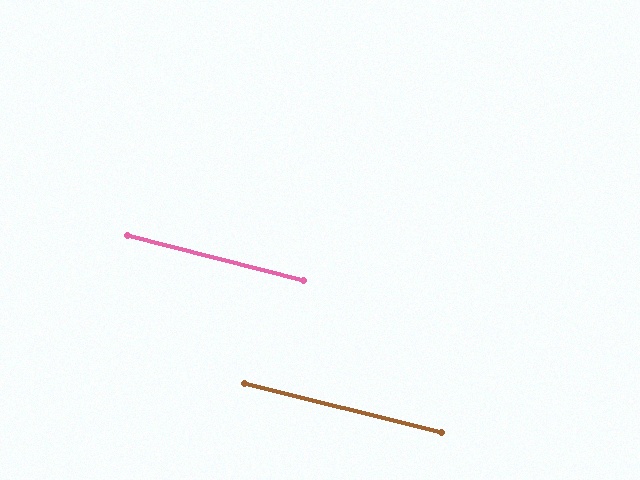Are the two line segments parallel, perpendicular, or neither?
Parallel — their directions differ by only 0.6°.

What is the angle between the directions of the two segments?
Approximately 1 degree.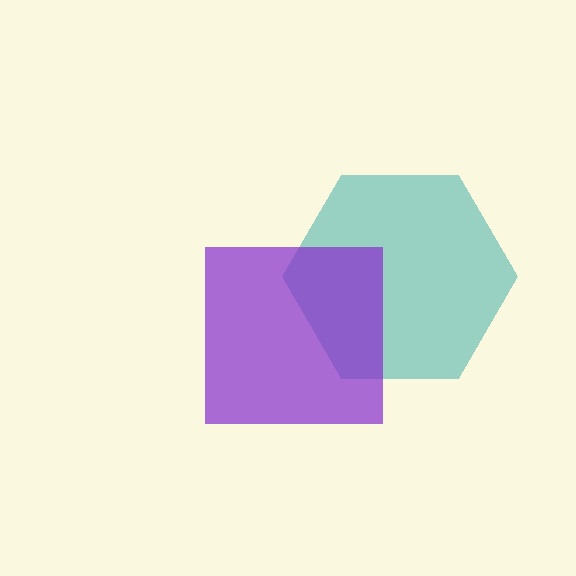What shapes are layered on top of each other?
The layered shapes are: a teal hexagon, a purple square.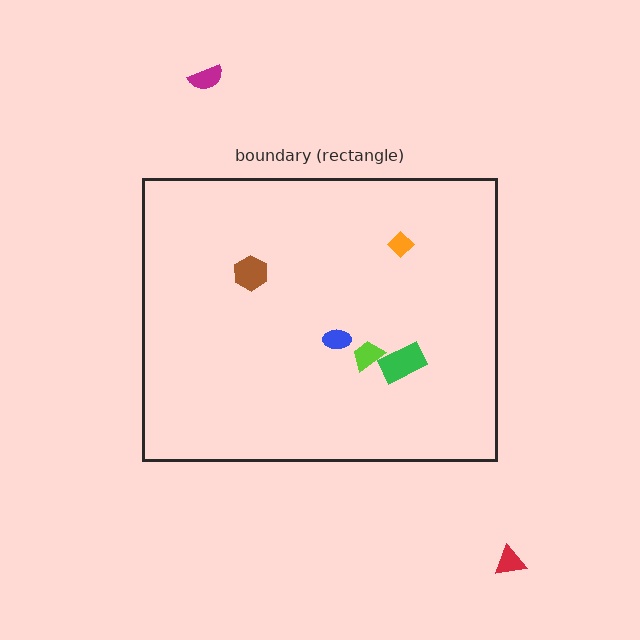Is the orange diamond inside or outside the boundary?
Inside.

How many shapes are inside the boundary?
5 inside, 2 outside.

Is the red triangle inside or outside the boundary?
Outside.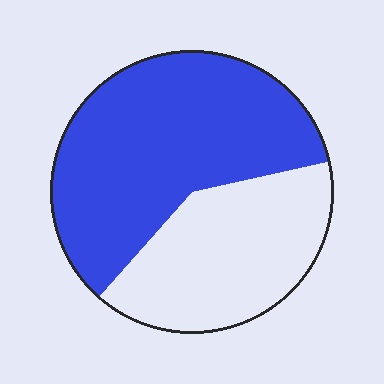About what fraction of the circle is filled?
About three fifths (3/5).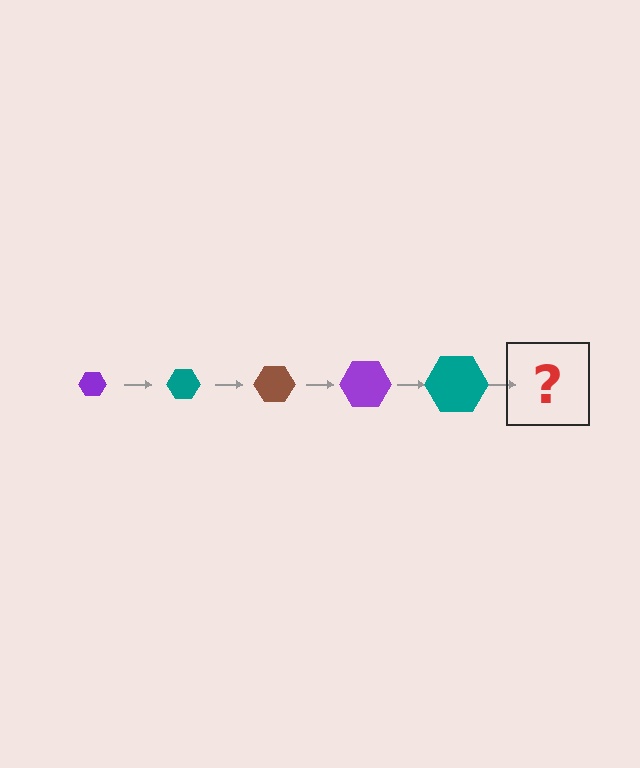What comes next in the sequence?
The next element should be a brown hexagon, larger than the previous one.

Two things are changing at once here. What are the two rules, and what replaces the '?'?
The two rules are that the hexagon grows larger each step and the color cycles through purple, teal, and brown. The '?' should be a brown hexagon, larger than the previous one.